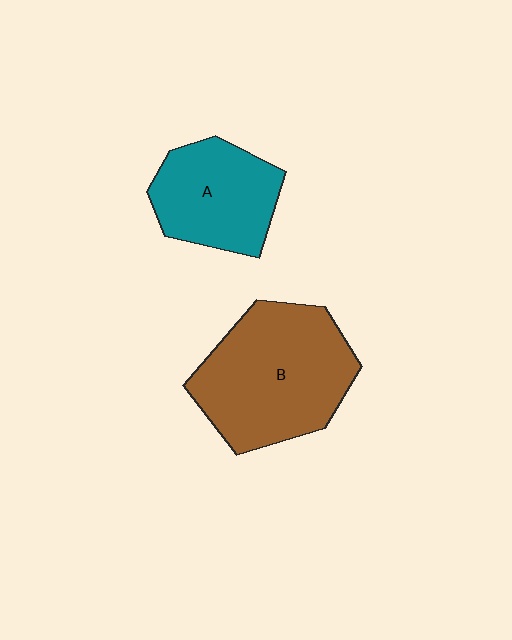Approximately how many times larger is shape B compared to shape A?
Approximately 1.5 times.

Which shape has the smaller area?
Shape A (teal).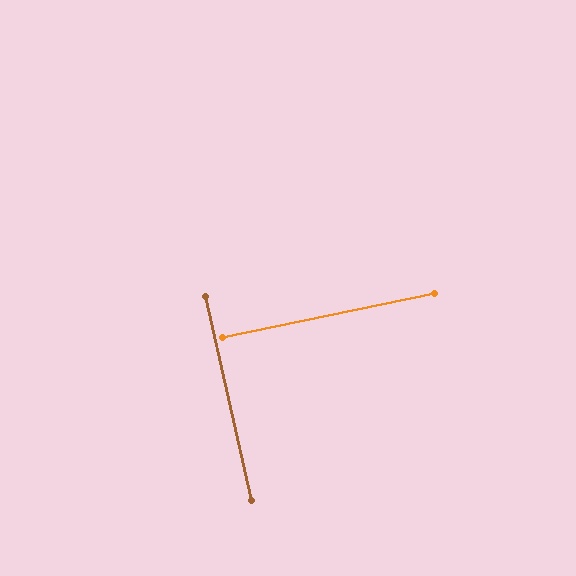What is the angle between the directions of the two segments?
Approximately 89 degrees.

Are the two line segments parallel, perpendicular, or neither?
Perpendicular — they meet at approximately 89°.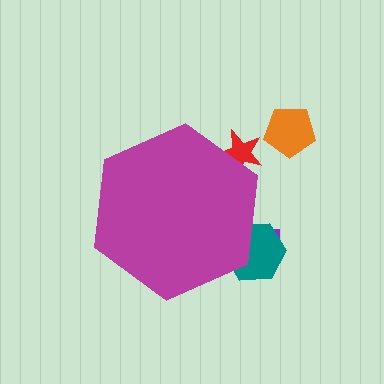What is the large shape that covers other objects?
A magenta hexagon.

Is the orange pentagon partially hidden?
No, the orange pentagon is fully visible.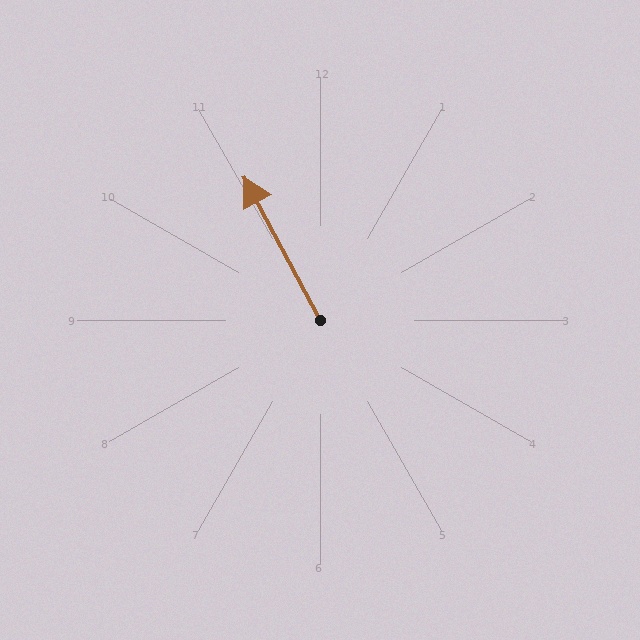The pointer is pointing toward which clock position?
Roughly 11 o'clock.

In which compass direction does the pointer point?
Northwest.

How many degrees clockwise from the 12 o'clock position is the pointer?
Approximately 332 degrees.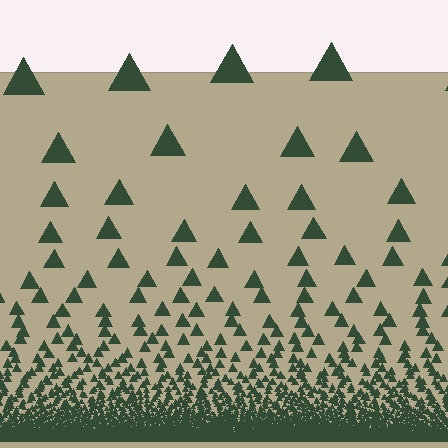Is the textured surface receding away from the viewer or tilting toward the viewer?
The surface appears to tilt toward the viewer. Texture elements get larger and sparser toward the top.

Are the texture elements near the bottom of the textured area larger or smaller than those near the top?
Smaller. The gradient is inverted — elements near the bottom are smaller and denser.